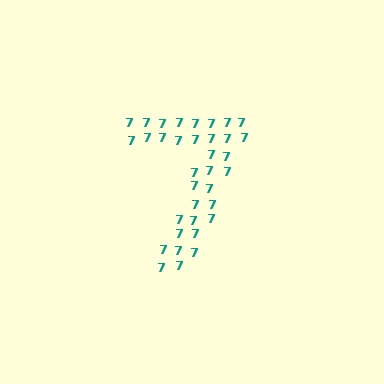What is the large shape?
The large shape is the digit 7.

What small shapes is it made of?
It is made of small digit 7's.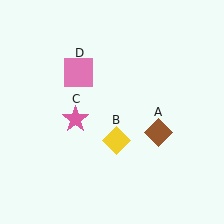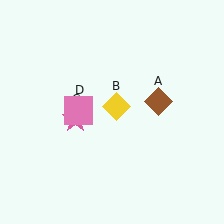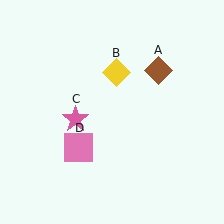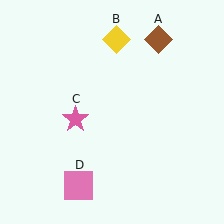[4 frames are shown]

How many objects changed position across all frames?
3 objects changed position: brown diamond (object A), yellow diamond (object B), pink square (object D).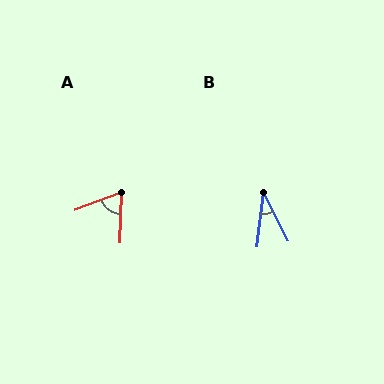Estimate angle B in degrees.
Approximately 34 degrees.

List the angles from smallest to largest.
B (34°), A (68°).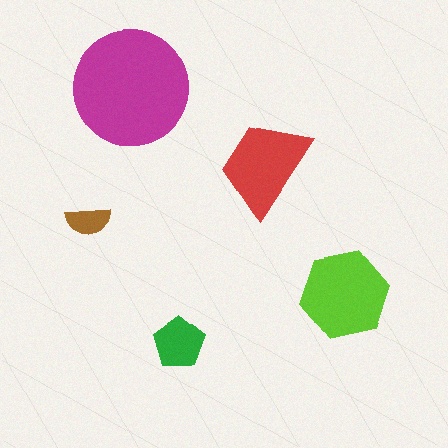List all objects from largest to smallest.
The magenta circle, the lime hexagon, the red trapezoid, the green pentagon, the brown semicircle.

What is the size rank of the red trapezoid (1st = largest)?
3rd.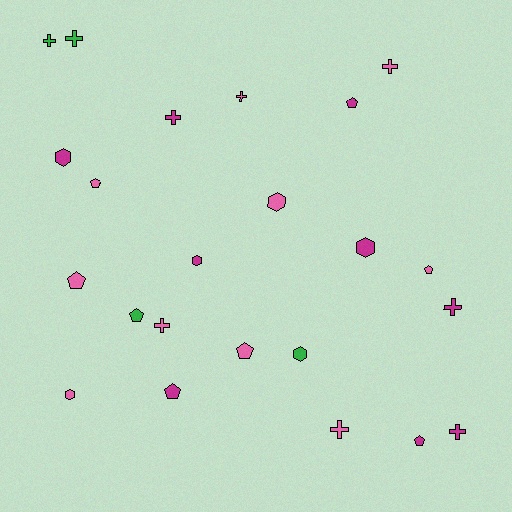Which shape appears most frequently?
Cross, with 9 objects.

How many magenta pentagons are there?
There are 3 magenta pentagons.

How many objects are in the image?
There are 23 objects.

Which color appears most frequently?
Pink, with 10 objects.